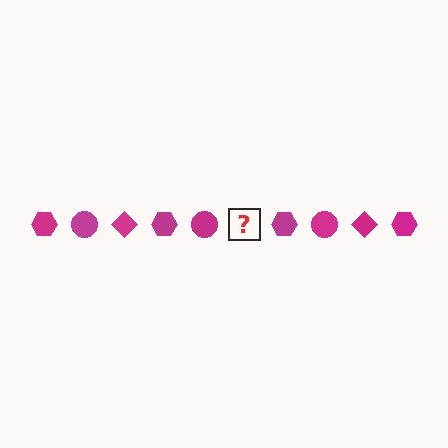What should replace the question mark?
The question mark should be replaced with a magenta diamond.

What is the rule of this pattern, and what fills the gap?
The rule is that the pattern cycles through hexagon, circle, diamond shapes in magenta. The gap should be filled with a magenta diamond.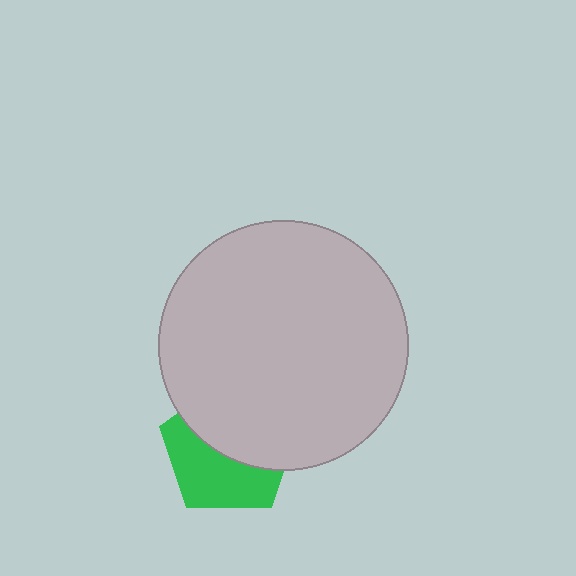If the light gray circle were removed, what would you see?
You would see the complete green pentagon.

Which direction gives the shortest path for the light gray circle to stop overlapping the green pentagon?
Moving up gives the shortest separation.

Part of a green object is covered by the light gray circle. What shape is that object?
It is a pentagon.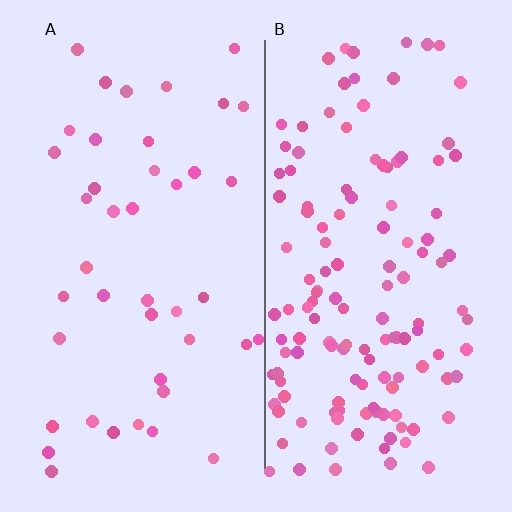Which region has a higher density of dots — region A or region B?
B (the right).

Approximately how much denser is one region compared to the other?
Approximately 3.2× — region B over region A.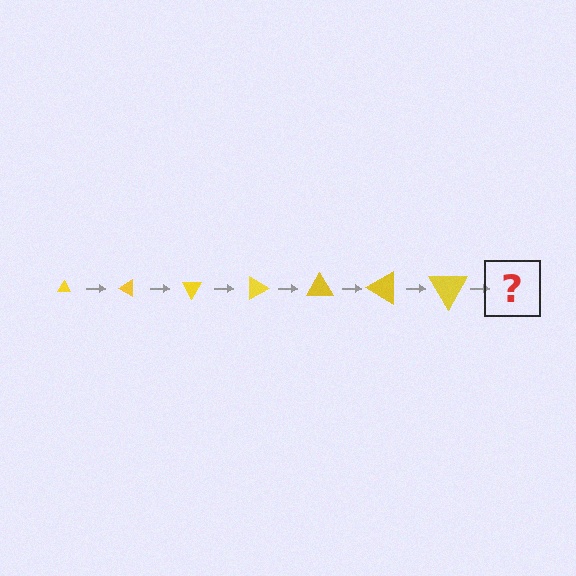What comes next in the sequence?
The next element should be a triangle, larger than the previous one and rotated 210 degrees from the start.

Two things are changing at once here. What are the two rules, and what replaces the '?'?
The two rules are that the triangle grows larger each step and it rotates 30 degrees each step. The '?' should be a triangle, larger than the previous one and rotated 210 degrees from the start.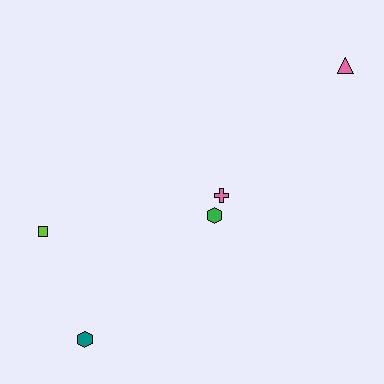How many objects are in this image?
There are 5 objects.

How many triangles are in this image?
There is 1 triangle.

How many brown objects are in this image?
There are no brown objects.